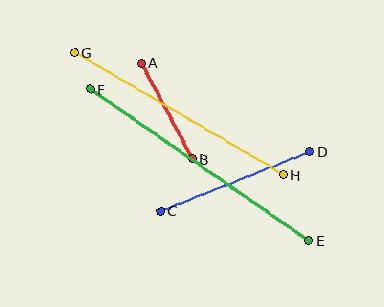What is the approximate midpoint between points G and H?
The midpoint is at approximately (179, 114) pixels.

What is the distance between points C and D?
The distance is approximately 161 pixels.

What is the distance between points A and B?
The distance is approximately 108 pixels.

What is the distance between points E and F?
The distance is approximately 266 pixels.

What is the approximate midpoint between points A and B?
The midpoint is at approximately (167, 111) pixels.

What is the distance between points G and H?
The distance is approximately 242 pixels.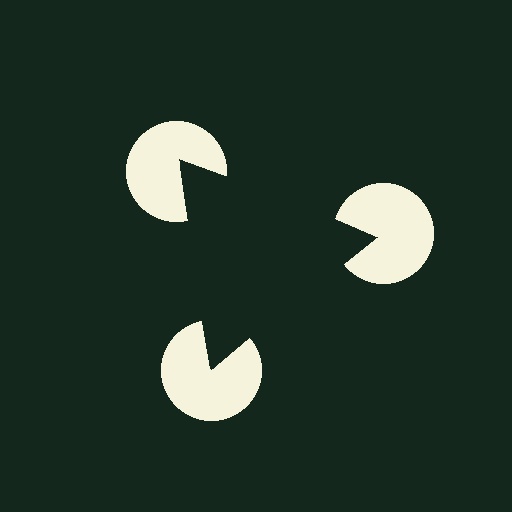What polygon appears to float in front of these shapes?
An illusory triangle — its edges are inferred from the aligned wedge cuts in the pac-man discs, not physically drawn.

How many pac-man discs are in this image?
There are 3 — one at each vertex of the illusory triangle.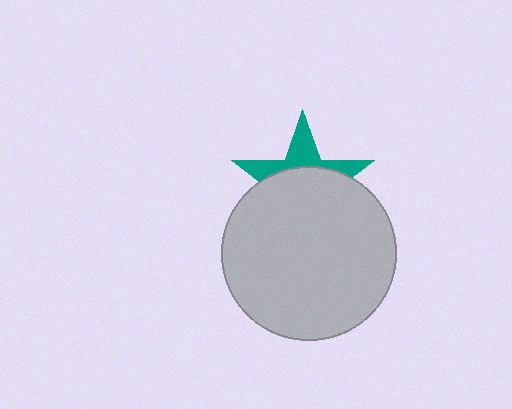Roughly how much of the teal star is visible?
A small part of it is visible (roughly 36%).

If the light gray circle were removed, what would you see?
You would see the complete teal star.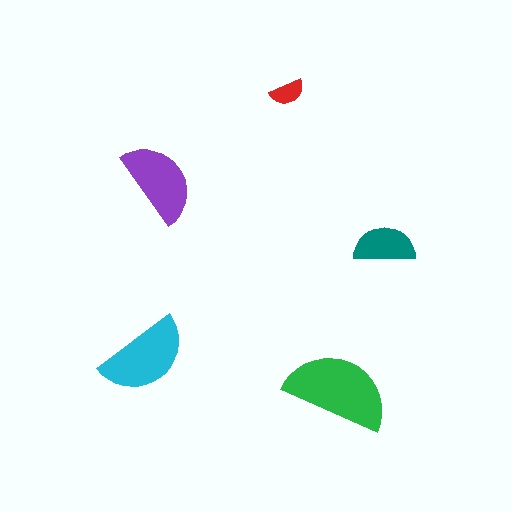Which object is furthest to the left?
The cyan semicircle is leftmost.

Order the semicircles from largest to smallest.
the green one, the cyan one, the purple one, the teal one, the red one.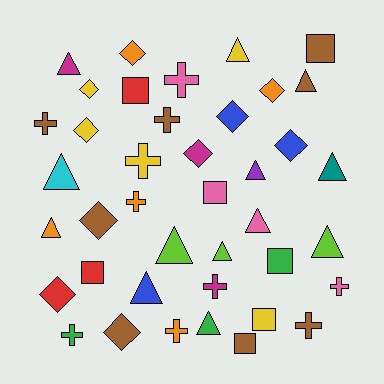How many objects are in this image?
There are 40 objects.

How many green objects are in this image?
There are 3 green objects.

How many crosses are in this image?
There are 10 crosses.